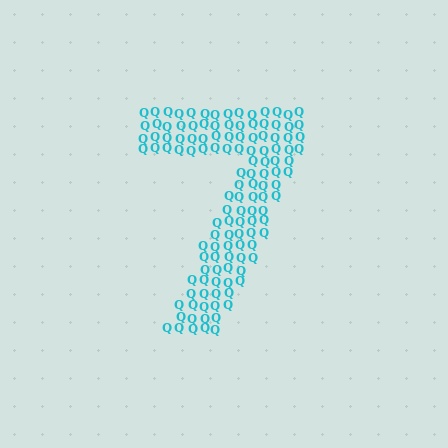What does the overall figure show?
The overall figure shows the digit 7.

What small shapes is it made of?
It is made of small letter Q's.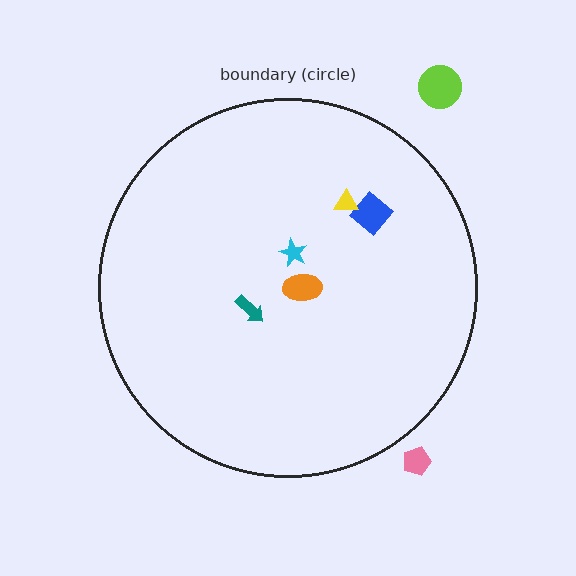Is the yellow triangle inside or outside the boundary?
Inside.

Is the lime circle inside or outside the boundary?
Outside.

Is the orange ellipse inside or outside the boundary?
Inside.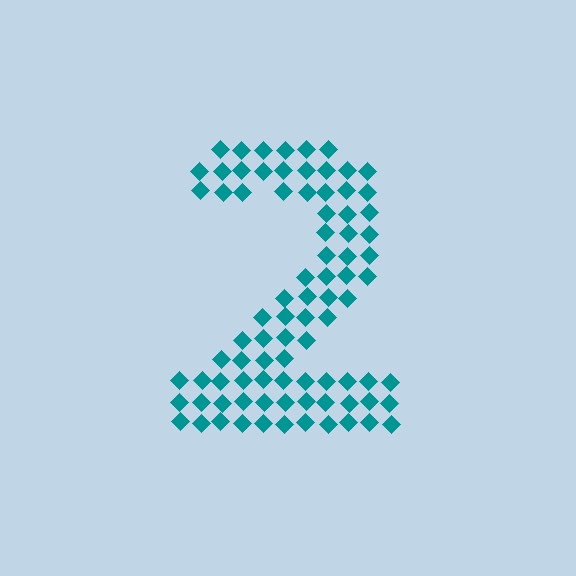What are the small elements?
The small elements are diamonds.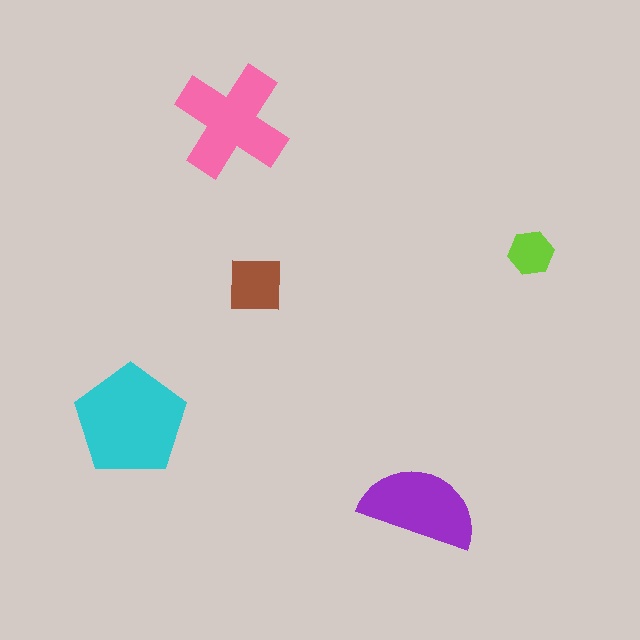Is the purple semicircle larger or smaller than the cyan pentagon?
Smaller.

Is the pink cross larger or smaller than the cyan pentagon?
Smaller.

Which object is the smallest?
The lime hexagon.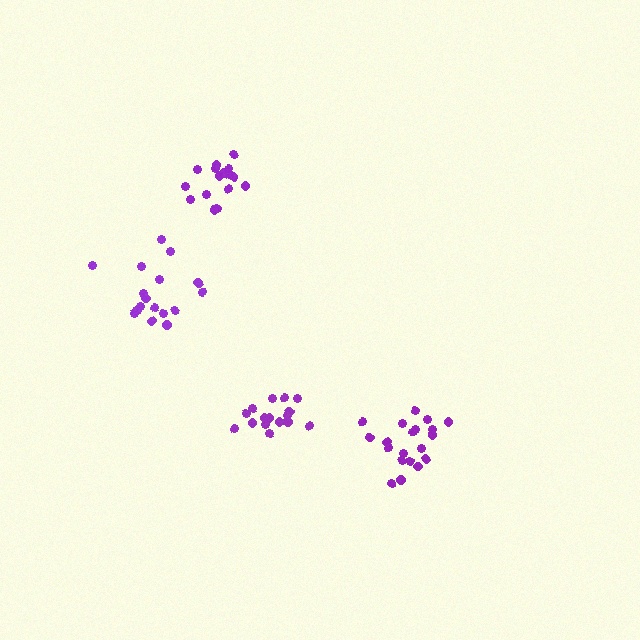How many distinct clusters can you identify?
There are 4 distinct clusters.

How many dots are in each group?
Group 1: 20 dots, Group 2: 17 dots, Group 3: 17 dots, Group 4: 16 dots (70 total).